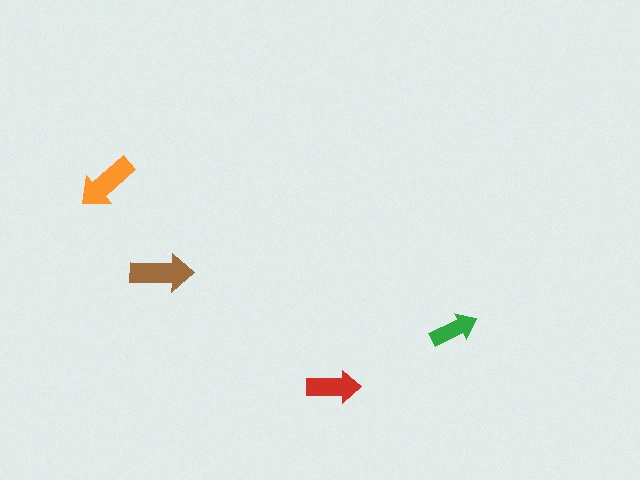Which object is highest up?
The orange arrow is topmost.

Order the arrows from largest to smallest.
the brown one, the orange one, the red one, the green one.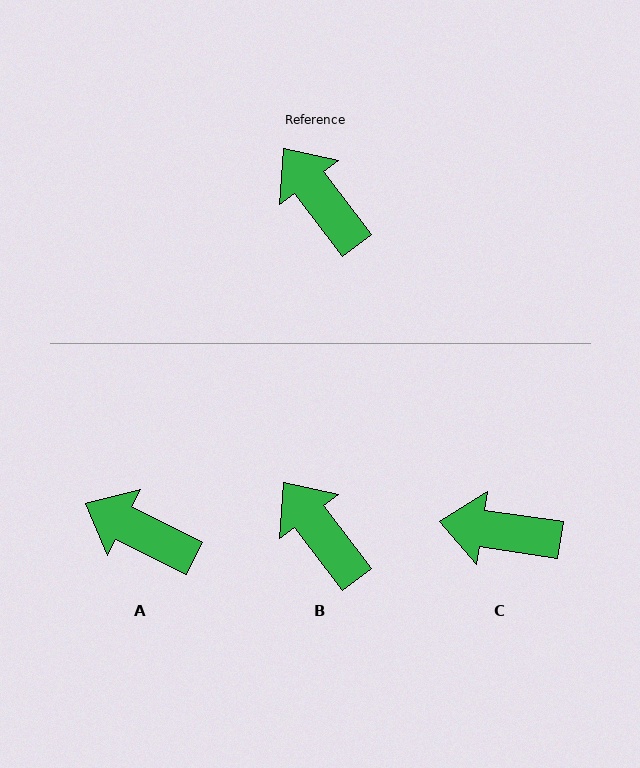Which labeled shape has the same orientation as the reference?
B.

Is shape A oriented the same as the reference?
No, it is off by about 26 degrees.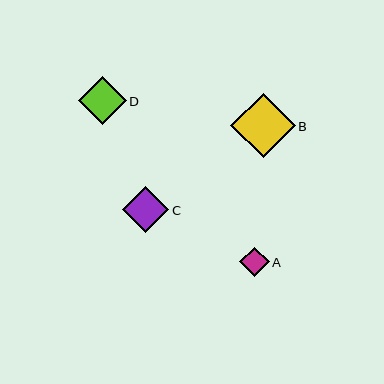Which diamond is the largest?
Diamond B is the largest with a size of approximately 65 pixels.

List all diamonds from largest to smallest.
From largest to smallest: B, D, C, A.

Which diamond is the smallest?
Diamond A is the smallest with a size of approximately 30 pixels.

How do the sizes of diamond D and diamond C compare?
Diamond D and diamond C are approximately the same size.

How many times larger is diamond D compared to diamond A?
Diamond D is approximately 1.6 times the size of diamond A.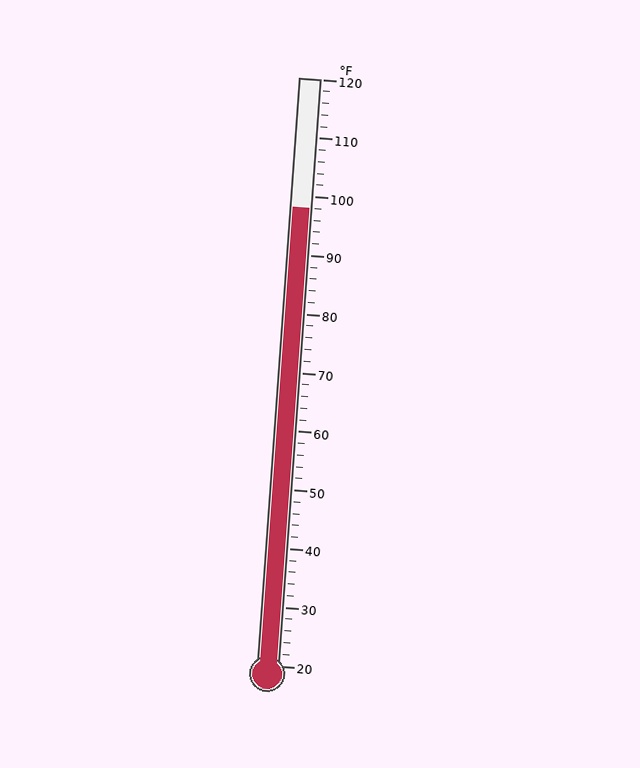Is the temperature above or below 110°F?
The temperature is below 110°F.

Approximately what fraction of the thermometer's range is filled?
The thermometer is filled to approximately 80% of its range.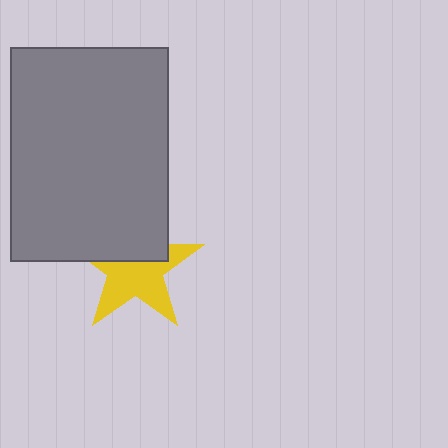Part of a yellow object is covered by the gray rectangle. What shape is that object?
It is a star.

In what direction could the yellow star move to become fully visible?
The yellow star could move down. That would shift it out from behind the gray rectangle entirely.